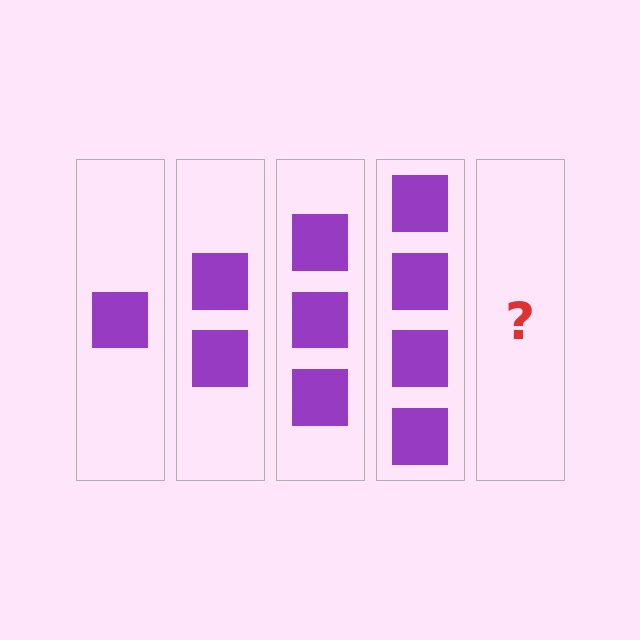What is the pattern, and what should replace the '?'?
The pattern is that each step adds one more square. The '?' should be 5 squares.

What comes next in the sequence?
The next element should be 5 squares.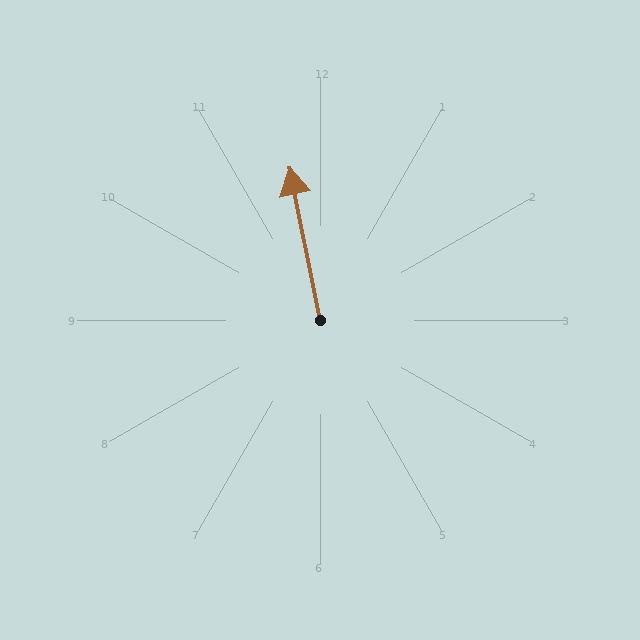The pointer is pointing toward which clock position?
Roughly 12 o'clock.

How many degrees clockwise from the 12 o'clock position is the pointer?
Approximately 349 degrees.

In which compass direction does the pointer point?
North.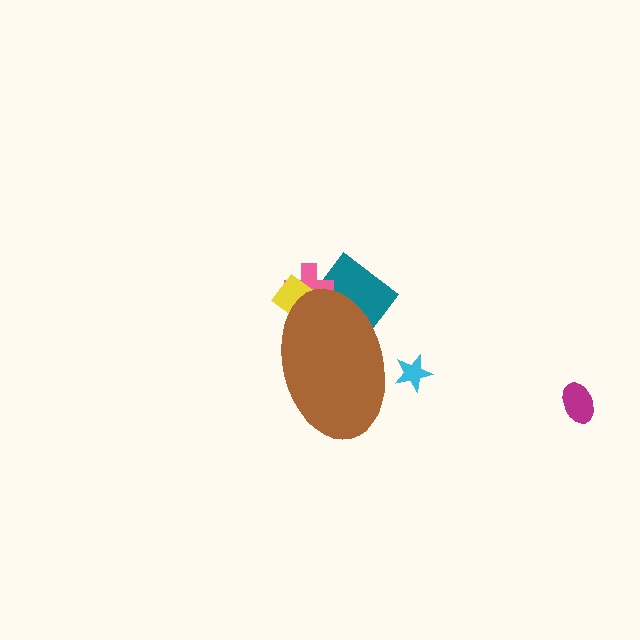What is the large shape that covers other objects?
A brown ellipse.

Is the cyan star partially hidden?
Yes, the cyan star is partially hidden behind the brown ellipse.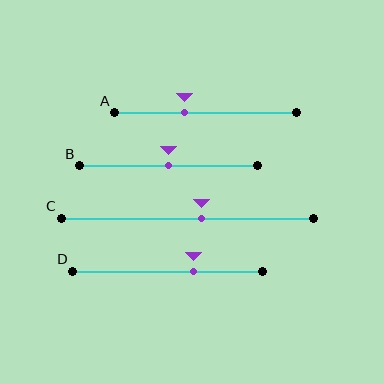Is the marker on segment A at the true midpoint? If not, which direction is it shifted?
No, the marker on segment A is shifted to the left by about 12% of the segment length.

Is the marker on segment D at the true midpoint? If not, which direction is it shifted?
No, the marker on segment D is shifted to the right by about 14% of the segment length.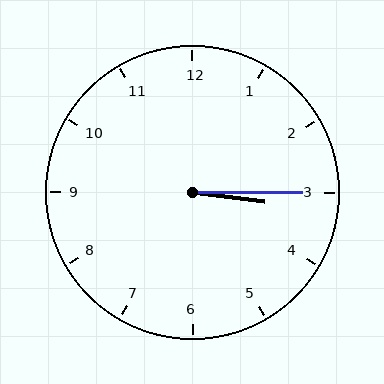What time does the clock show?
3:15.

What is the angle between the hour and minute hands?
Approximately 8 degrees.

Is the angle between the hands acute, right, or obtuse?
It is acute.